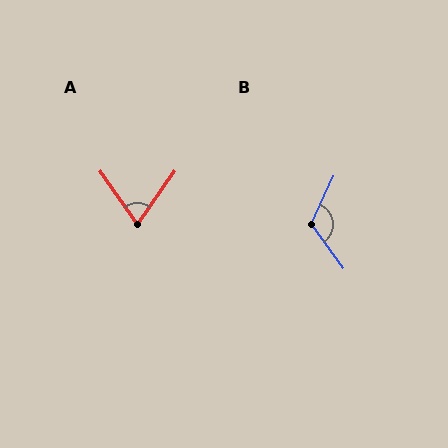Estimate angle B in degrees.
Approximately 119 degrees.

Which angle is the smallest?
A, at approximately 69 degrees.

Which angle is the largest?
B, at approximately 119 degrees.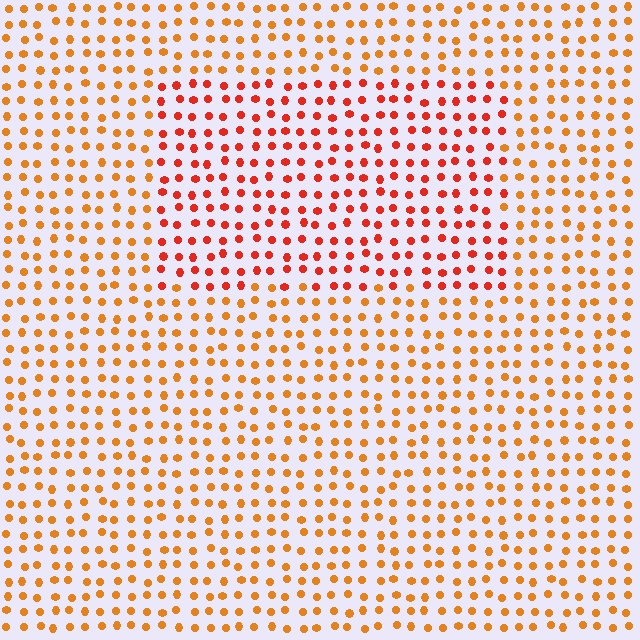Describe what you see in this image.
The image is filled with small orange elements in a uniform arrangement. A rectangle-shaped region is visible where the elements are tinted to a slightly different hue, forming a subtle color boundary.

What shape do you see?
I see a rectangle.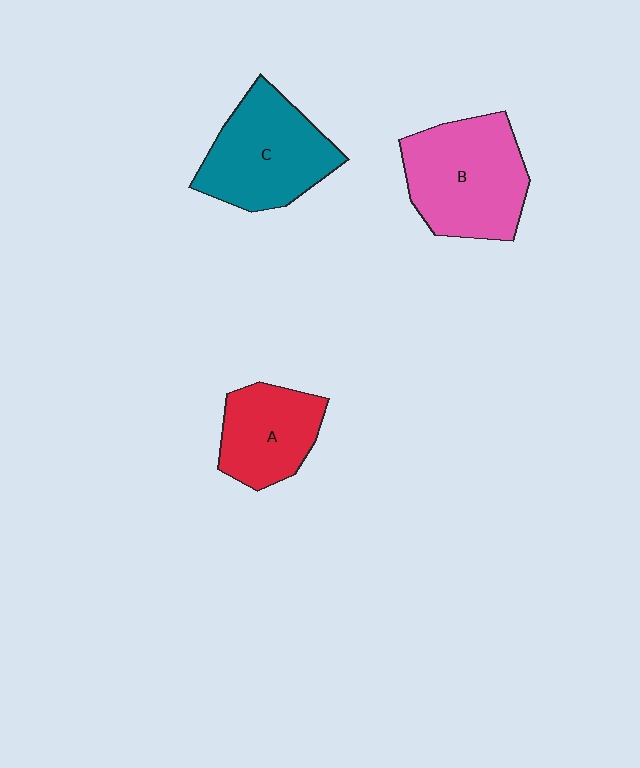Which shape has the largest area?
Shape B (pink).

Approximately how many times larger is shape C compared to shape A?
Approximately 1.4 times.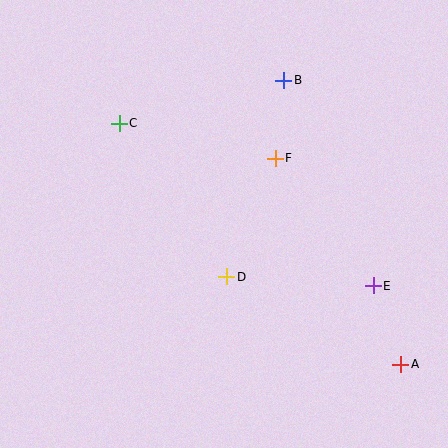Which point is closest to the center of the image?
Point D at (227, 277) is closest to the center.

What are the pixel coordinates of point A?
Point A is at (400, 365).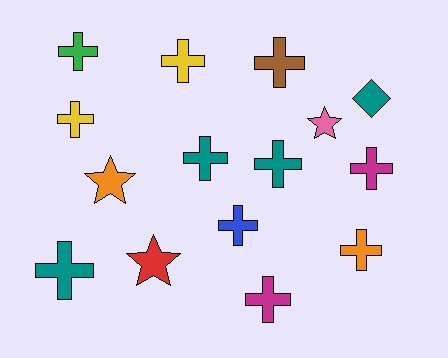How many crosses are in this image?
There are 11 crosses.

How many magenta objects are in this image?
There are 2 magenta objects.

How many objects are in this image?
There are 15 objects.